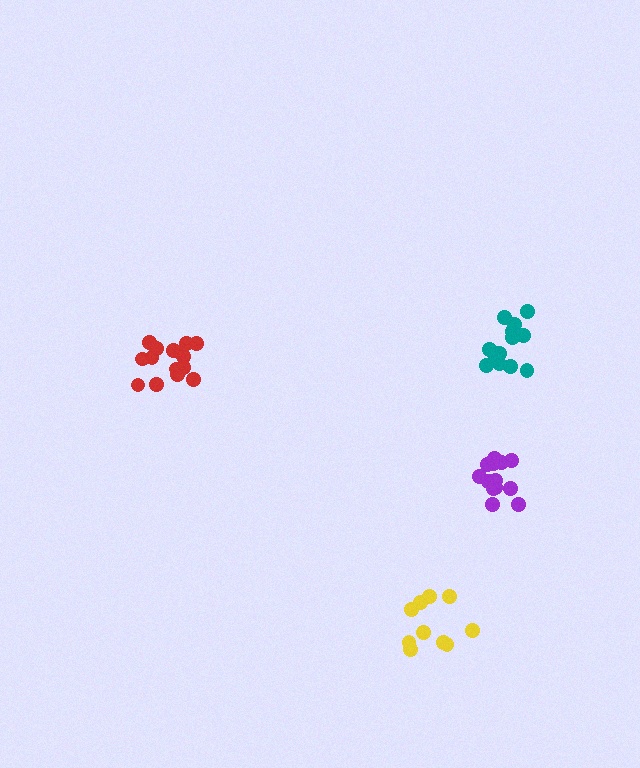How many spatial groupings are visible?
There are 4 spatial groupings.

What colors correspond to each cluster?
The clusters are colored: yellow, teal, purple, red.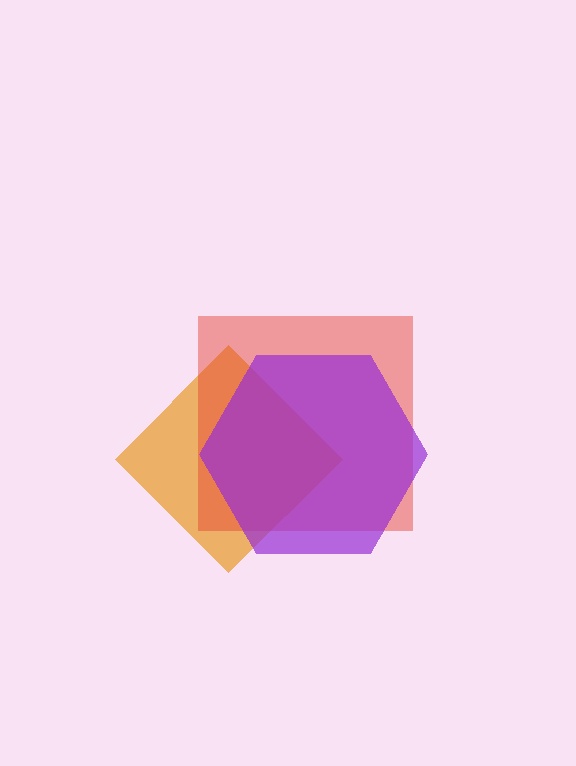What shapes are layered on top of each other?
The layered shapes are: an orange diamond, a red square, a purple hexagon.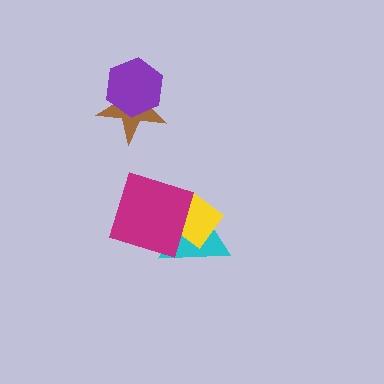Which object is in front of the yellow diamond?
The magenta diamond is in front of the yellow diamond.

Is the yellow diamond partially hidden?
Yes, it is partially covered by another shape.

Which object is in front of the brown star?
The purple hexagon is in front of the brown star.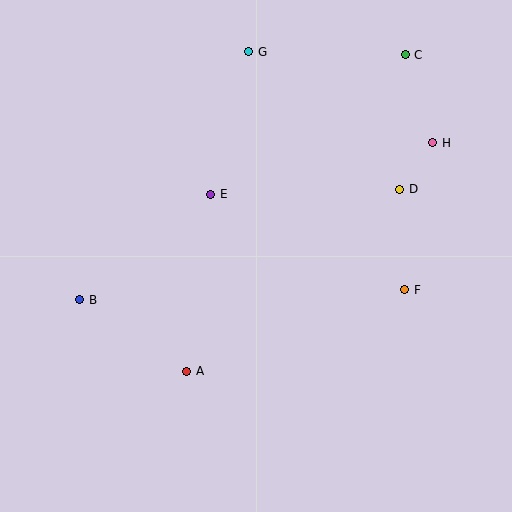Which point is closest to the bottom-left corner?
Point B is closest to the bottom-left corner.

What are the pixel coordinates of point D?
Point D is at (400, 189).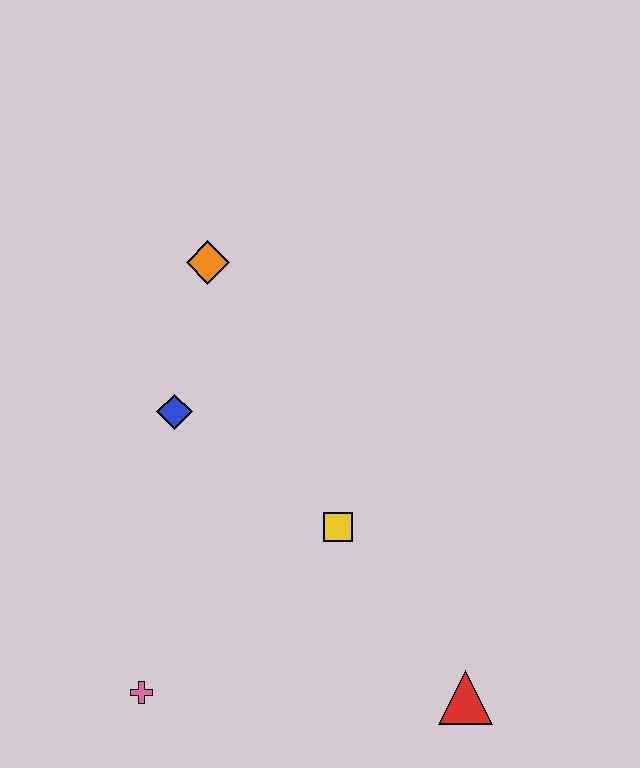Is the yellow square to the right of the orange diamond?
Yes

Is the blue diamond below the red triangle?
No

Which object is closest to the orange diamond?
The blue diamond is closest to the orange diamond.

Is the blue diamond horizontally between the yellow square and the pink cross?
Yes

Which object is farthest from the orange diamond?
The red triangle is farthest from the orange diamond.